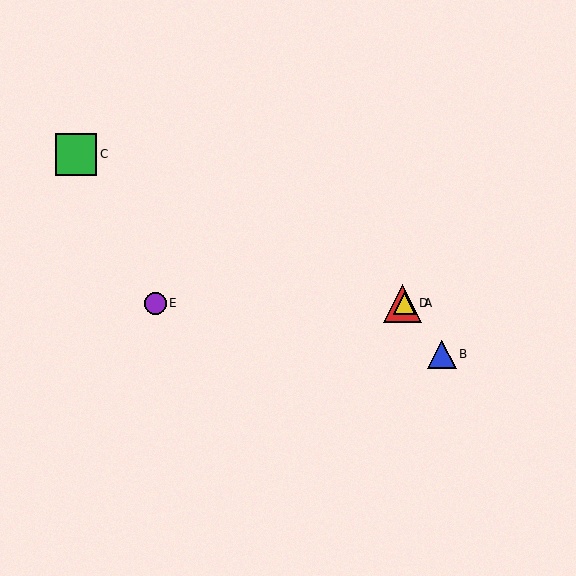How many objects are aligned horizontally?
3 objects (A, D, E) are aligned horizontally.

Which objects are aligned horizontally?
Objects A, D, E are aligned horizontally.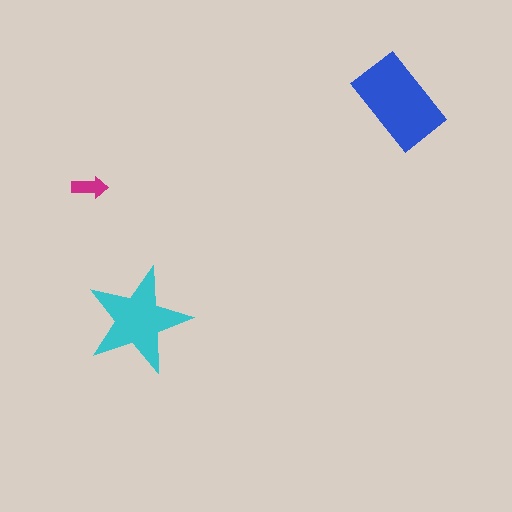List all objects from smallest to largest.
The magenta arrow, the cyan star, the blue rectangle.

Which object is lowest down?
The cyan star is bottommost.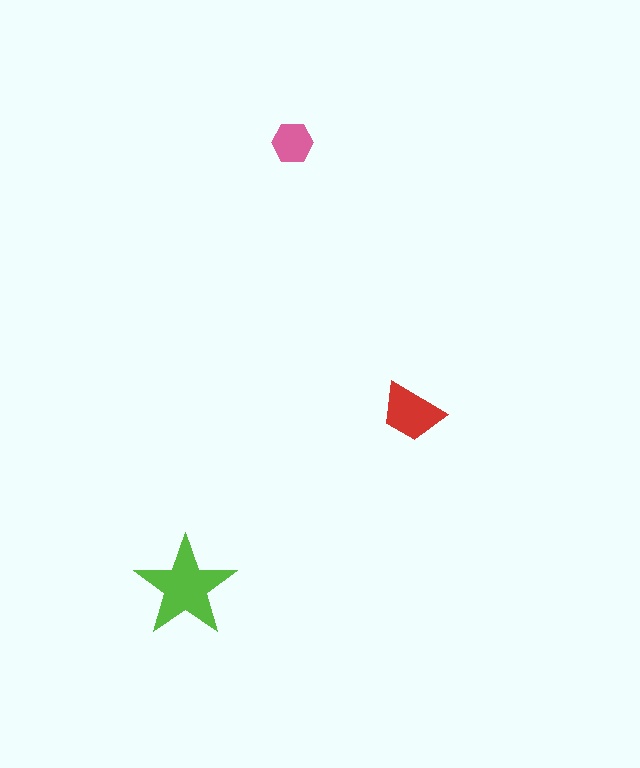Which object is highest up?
The pink hexagon is topmost.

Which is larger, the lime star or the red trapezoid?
The lime star.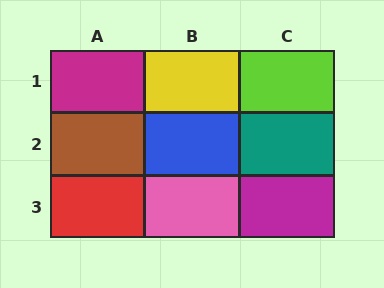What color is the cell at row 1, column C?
Lime.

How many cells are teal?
1 cell is teal.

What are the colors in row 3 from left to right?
Red, pink, magenta.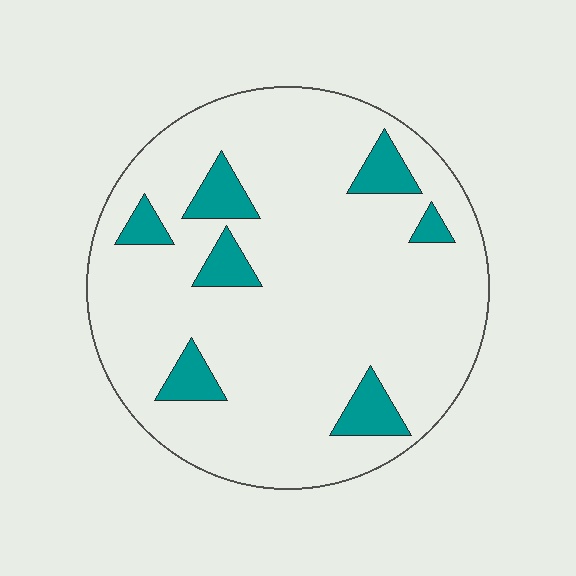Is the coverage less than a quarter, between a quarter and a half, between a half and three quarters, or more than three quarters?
Less than a quarter.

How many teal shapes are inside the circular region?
7.